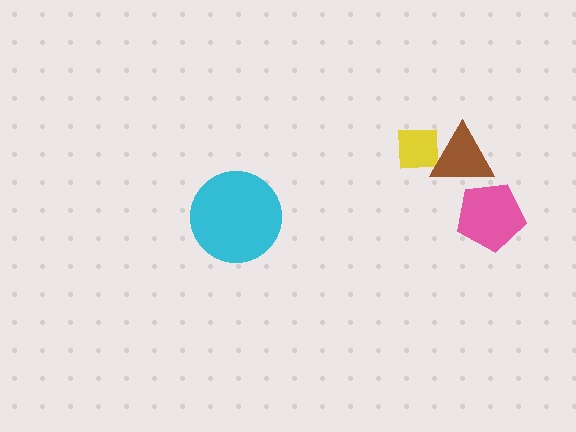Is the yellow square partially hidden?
Yes, it is partially covered by another shape.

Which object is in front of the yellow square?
The brown triangle is in front of the yellow square.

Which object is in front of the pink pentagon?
The brown triangle is in front of the pink pentagon.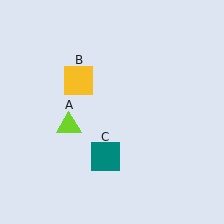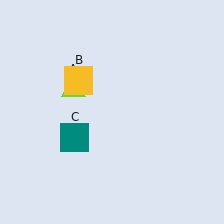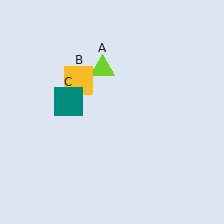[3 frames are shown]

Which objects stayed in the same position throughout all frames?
Yellow square (object B) remained stationary.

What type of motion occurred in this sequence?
The lime triangle (object A), teal square (object C) rotated clockwise around the center of the scene.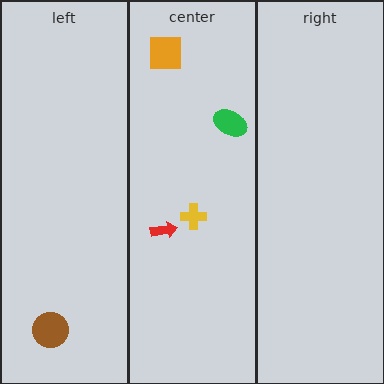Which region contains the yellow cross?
The center region.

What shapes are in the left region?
The brown circle.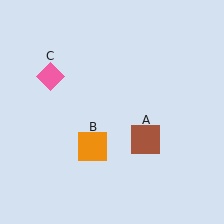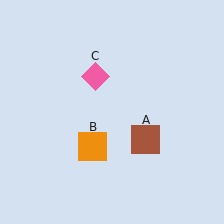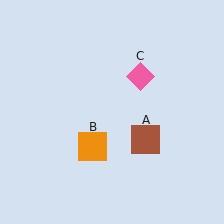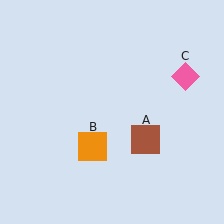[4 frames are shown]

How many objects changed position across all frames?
1 object changed position: pink diamond (object C).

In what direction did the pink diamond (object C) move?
The pink diamond (object C) moved right.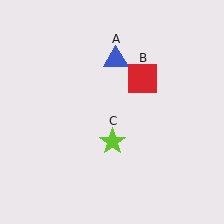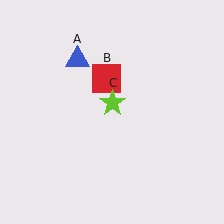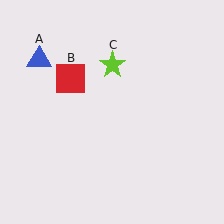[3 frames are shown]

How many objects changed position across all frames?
3 objects changed position: blue triangle (object A), red square (object B), lime star (object C).